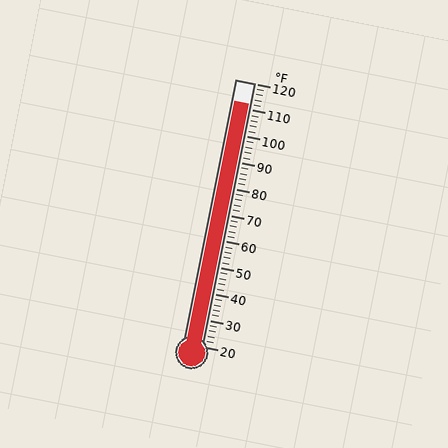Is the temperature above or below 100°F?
The temperature is above 100°F.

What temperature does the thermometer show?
The thermometer shows approximately 112°F.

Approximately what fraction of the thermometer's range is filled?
The thermometer is filled to approximately 90% of its range.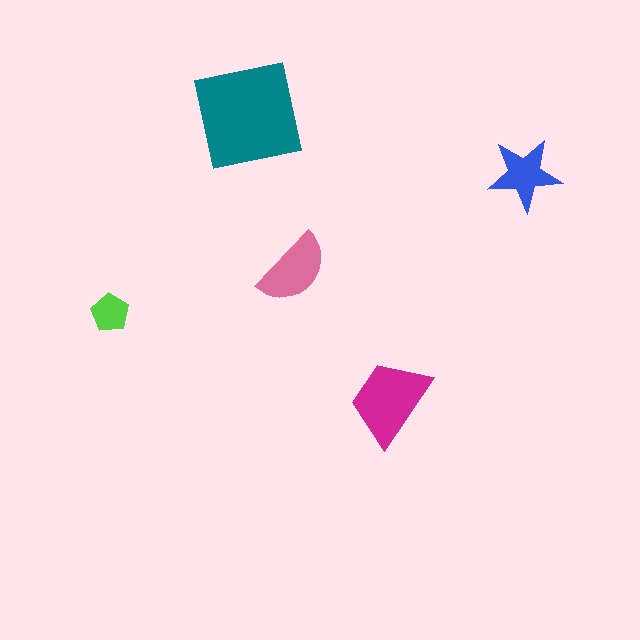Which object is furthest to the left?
The lime pentagon is leftmost.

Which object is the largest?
The teal square.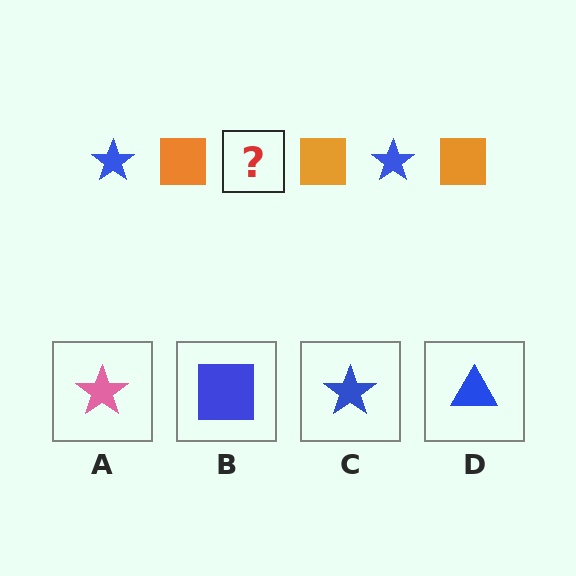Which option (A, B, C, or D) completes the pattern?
C.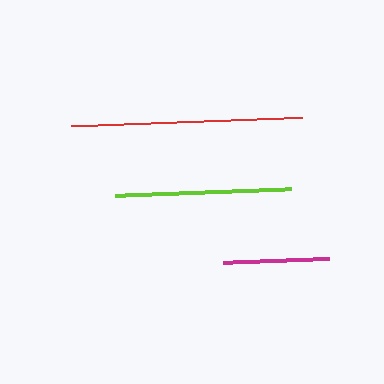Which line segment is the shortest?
The magenta line is the shortest at approximately 107 pixels.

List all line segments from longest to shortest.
From longest to shortest: red, lime, magenta.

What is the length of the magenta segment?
The magenta segment is approximately 107 pixels long.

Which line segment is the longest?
The red line is the longest at approximately 231 pixels.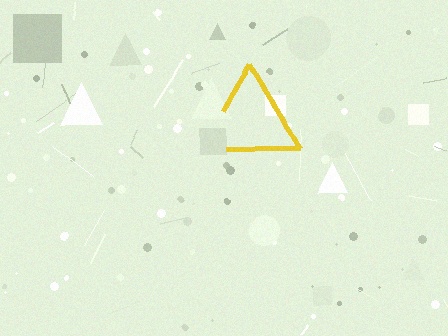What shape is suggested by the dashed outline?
The dashed outline suggests a triangle.